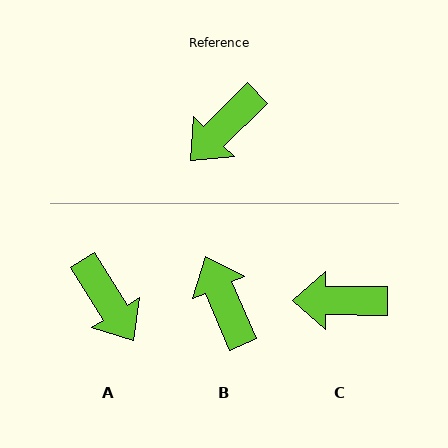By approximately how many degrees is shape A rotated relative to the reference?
Approximately 77 degrees counter-clockwise.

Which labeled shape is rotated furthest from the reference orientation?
B, about 111 degrees away.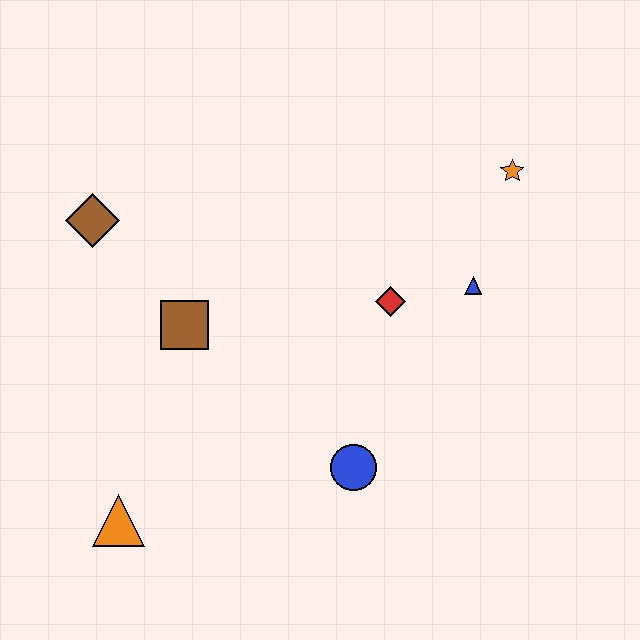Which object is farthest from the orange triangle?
The orange star is farthest from the orange triangle.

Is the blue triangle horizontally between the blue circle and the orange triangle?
No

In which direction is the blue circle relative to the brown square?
The blue circle is to the right of the brown square.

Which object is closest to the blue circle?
The red diamond is closest to the blue circle.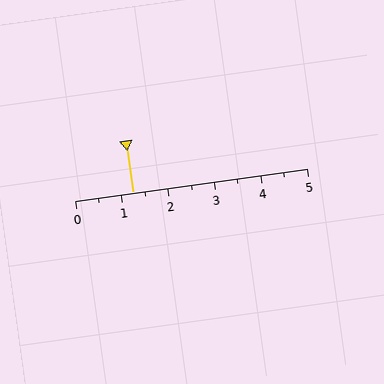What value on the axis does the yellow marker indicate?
The marker indicates approximately 1.2.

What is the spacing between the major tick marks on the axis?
The major ticks are spaced 1 apart.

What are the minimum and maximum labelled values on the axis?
The axis runs from 0 to 5.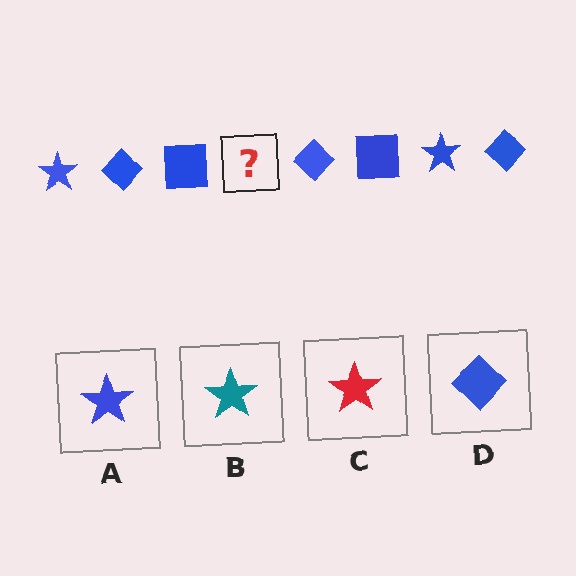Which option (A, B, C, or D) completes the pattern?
A.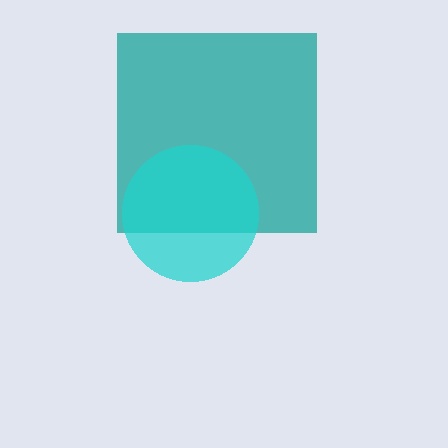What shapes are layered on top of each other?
The layered shapes are: a teal square, a cyan circle.